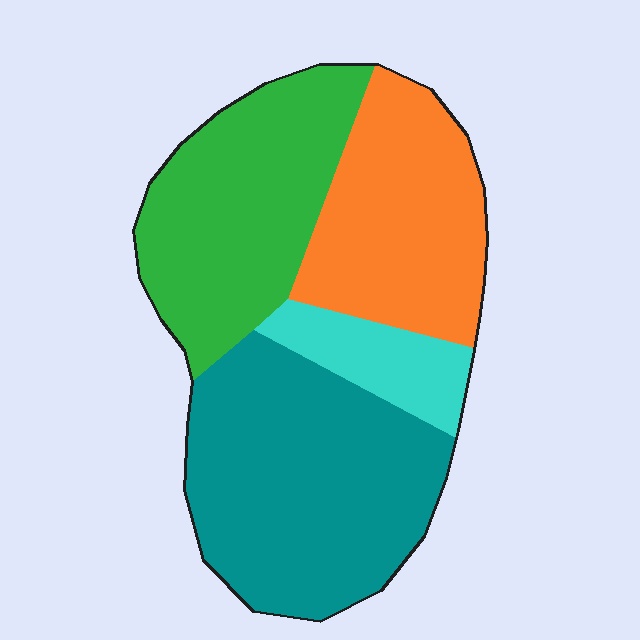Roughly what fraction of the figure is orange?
Orange covers around 25% of the figure.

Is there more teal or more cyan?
Teal.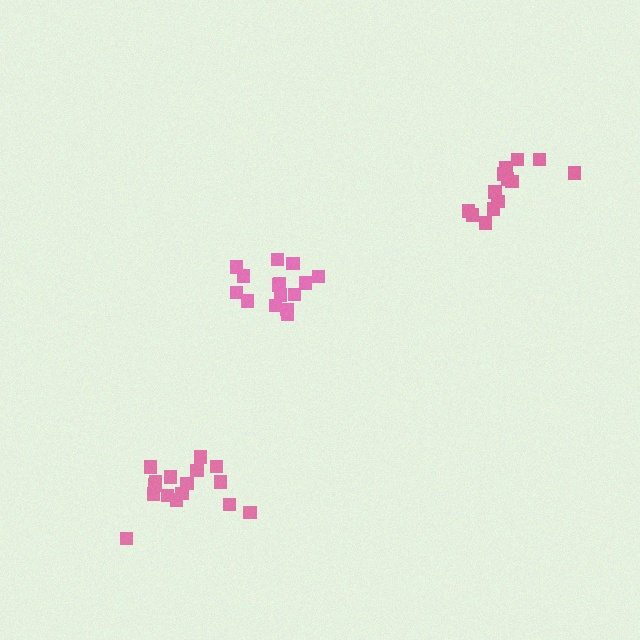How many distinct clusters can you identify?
There are 3 distinct clusters.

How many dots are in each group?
Group 1: 15 dots, Group 2: 16 dots, Group 3: 14 dots (45 total).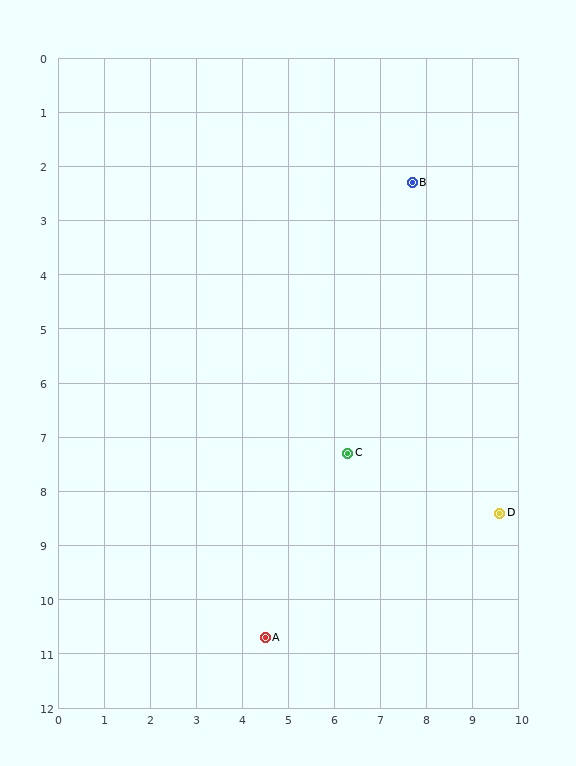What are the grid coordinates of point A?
Point A is at approximately (4.5, 10.7).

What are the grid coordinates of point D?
Point D is at approximately (9.6, 8.4).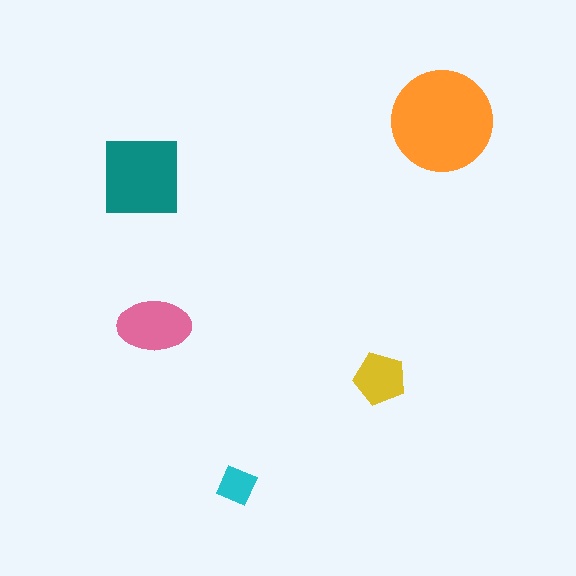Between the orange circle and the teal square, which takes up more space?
The orange circle.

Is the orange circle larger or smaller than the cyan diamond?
Larger.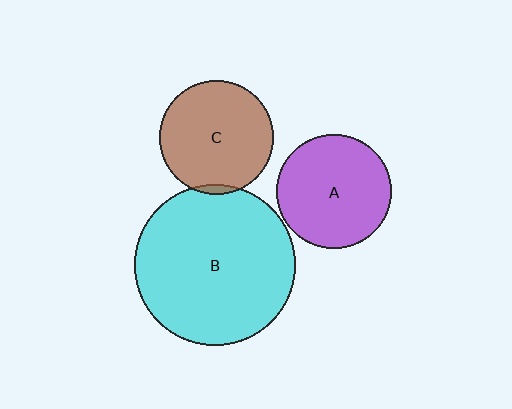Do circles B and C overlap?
Yes.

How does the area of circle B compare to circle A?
Approximately 2.0 times.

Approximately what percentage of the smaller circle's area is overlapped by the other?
Approximately 5%.